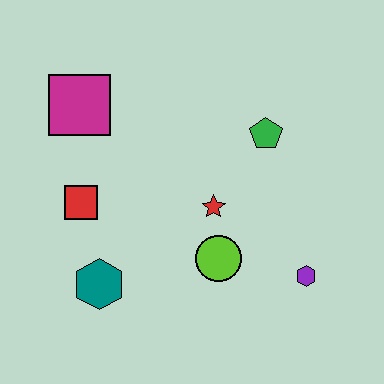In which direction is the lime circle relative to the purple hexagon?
The lime circle is to the left of the purple hexagon.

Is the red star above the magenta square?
No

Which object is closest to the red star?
The lime circle is closest to the red star.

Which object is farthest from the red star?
The magenta square is farthest from the red star.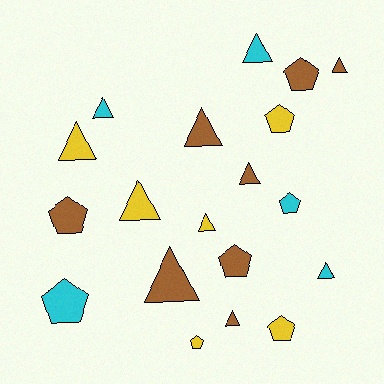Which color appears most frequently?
Brown, with 8 objects.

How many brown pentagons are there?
There are 3 brown pentagons.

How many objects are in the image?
There are 19 objects.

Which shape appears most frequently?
Triangle, with 11 objects.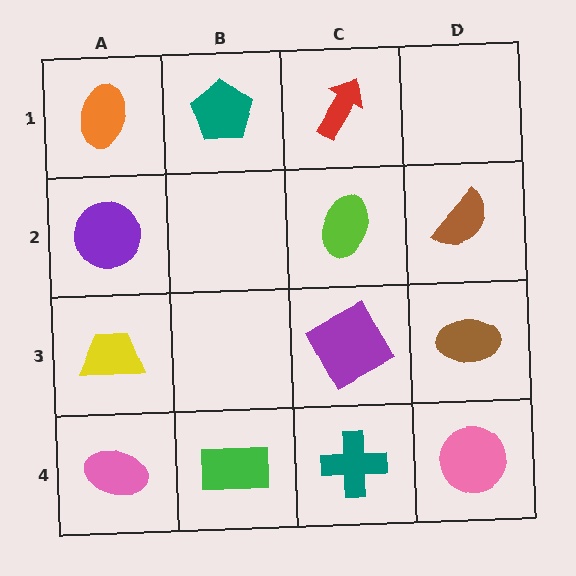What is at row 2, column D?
A brown semicircle.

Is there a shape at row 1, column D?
No, that cell is empty.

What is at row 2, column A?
A purple circle.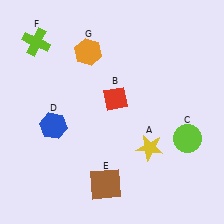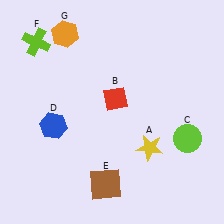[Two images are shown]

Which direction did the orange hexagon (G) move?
The orange hexagon (G) moved left.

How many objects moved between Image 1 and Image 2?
1 object moved between the two images.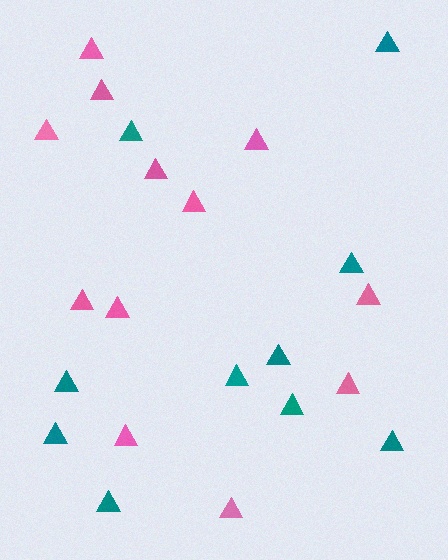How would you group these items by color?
There are 2 groups: one group of teal triangles (10) and one group of pink triangles (12).